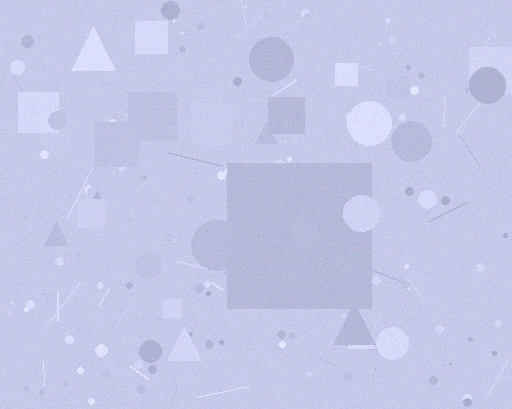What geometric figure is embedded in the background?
A square is embedded in the background.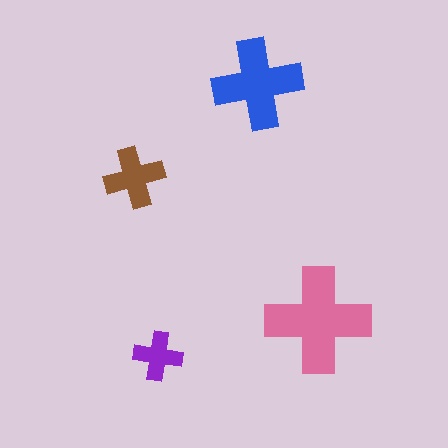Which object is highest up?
The blue cross is topmost.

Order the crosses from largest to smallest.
the pink one, the blue one, the brown one, the purple one.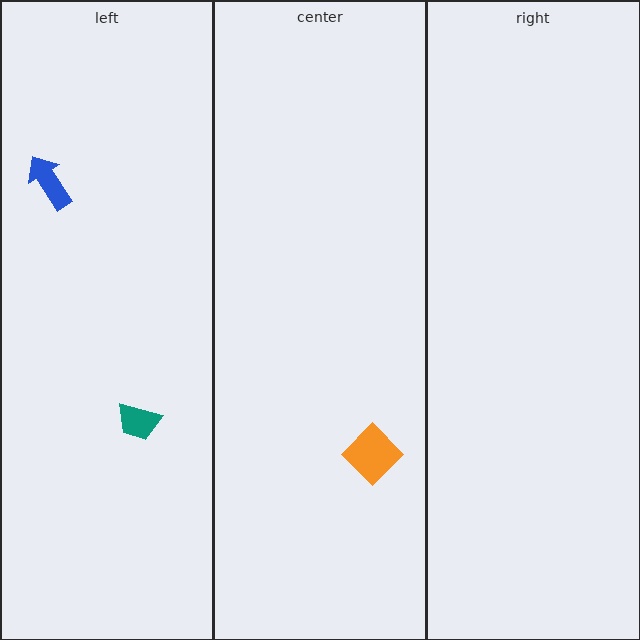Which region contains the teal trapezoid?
The left region.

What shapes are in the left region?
The blue arrow, the teal trapezoid.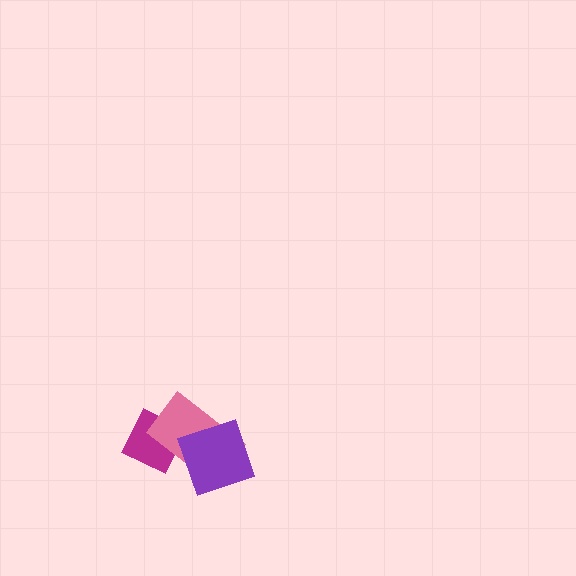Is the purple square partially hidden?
No, no other shape covers it.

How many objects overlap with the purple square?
1 object overlaps with the purple square.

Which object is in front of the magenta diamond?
The pink rectangle is in front of the magenta diamond.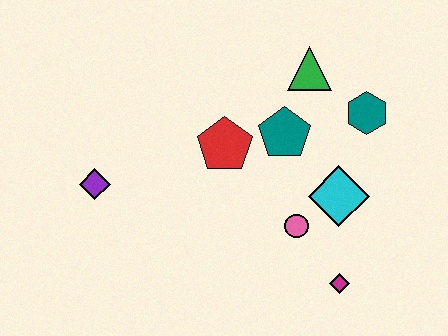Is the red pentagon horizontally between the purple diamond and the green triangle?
Yes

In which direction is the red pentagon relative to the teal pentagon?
The red pentagon is to the left of the teal pentagon.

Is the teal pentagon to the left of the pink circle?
Yes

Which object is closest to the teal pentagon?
The red pentagon is closest to the teal pentagon.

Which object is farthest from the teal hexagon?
The purple diamond is farthest from the teal hexagon.